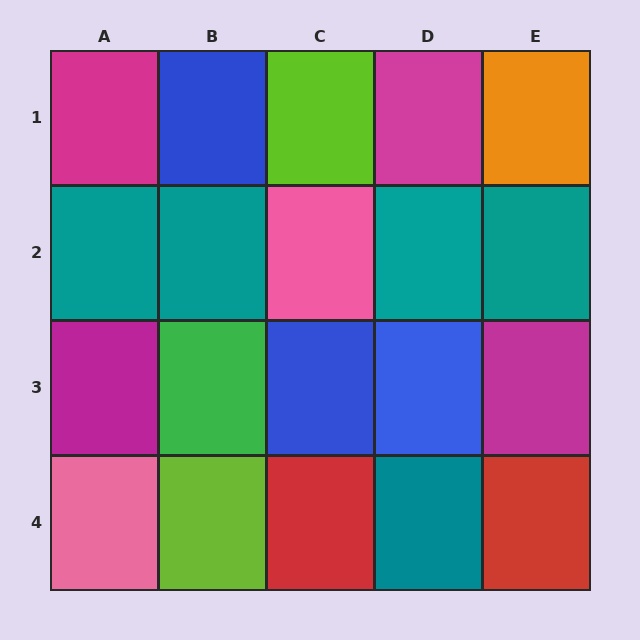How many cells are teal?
5 cells are teal.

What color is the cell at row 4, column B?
Lime.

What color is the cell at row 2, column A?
Teal.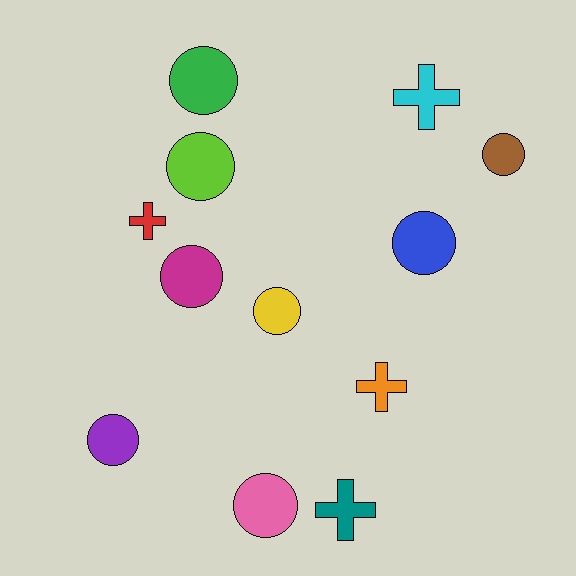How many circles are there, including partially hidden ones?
There are 8 circles.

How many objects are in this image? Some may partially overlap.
There are 12 objects.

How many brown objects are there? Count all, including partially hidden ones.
There is 1 brown object.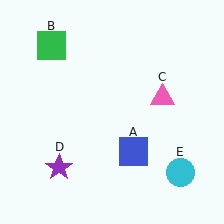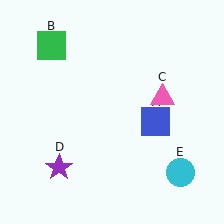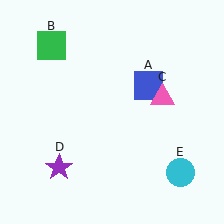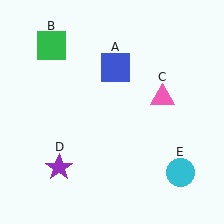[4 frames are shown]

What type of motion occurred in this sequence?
The blue square (object A) rotated counterclockwise around the center of the scene.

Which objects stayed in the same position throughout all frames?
Green square (object B) and pink triangle (object C) and purple star (object D) and cyan circle (object E) remained stationary.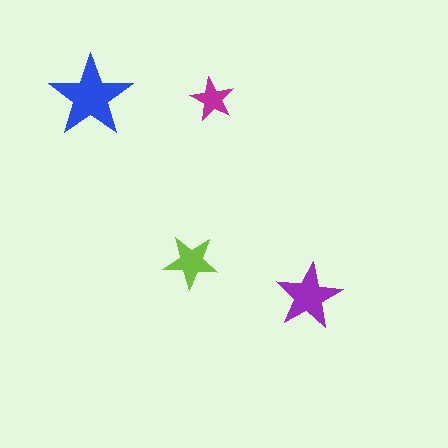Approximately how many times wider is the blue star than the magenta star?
About 2 times wider.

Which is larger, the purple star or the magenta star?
The purple one.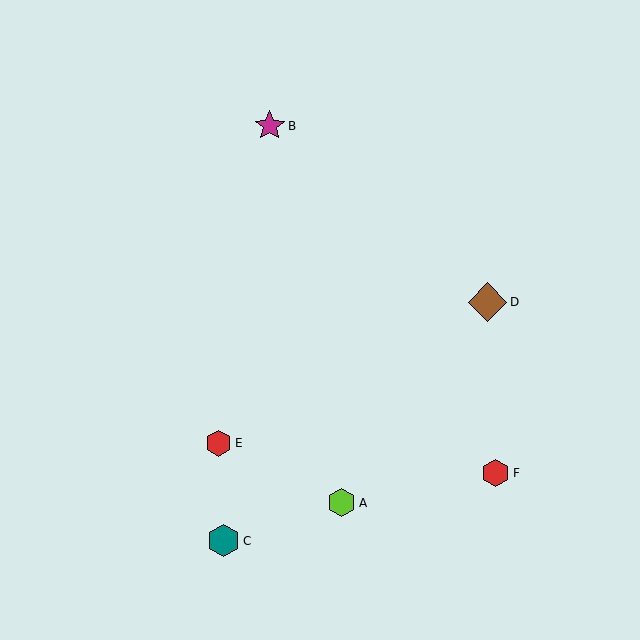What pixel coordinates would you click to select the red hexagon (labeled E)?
Click at (219, 443) to select the red hexagon E.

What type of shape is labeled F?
Shape F is a red hexagon.